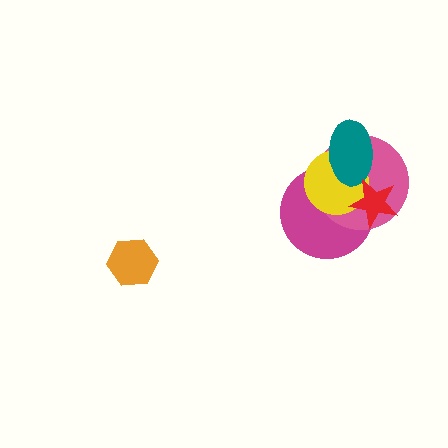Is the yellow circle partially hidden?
Yes, it is partially covered by another shape.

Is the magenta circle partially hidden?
Yes, it is partially covered by another shape.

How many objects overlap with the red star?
3 objects overlap with the red star.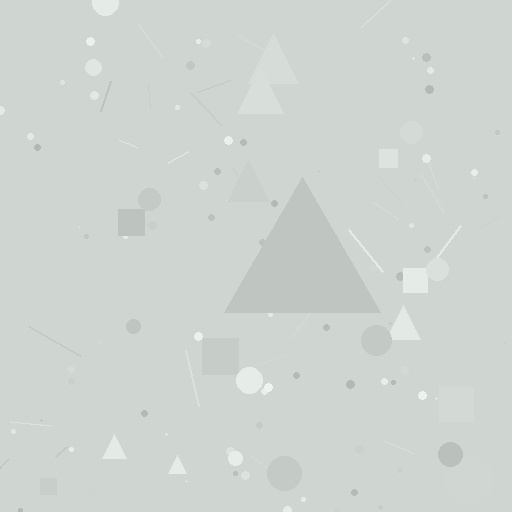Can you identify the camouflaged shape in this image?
The camouflaged shape is a triangle.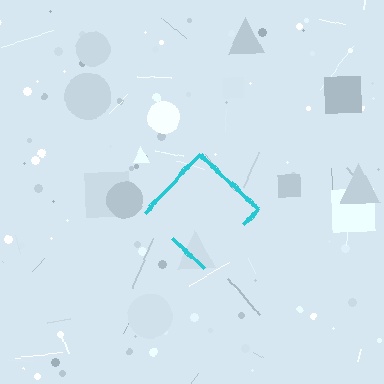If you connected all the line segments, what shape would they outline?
They would outline a diamond.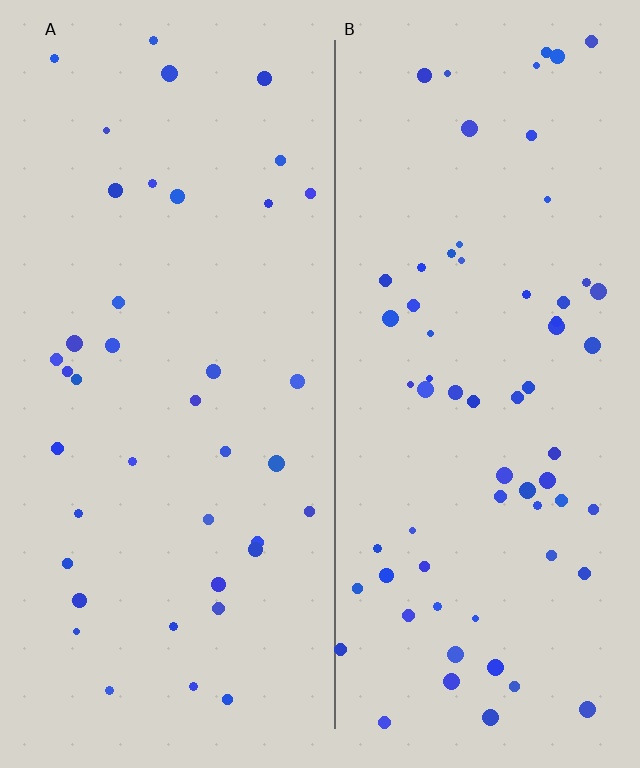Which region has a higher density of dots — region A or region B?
B (the right).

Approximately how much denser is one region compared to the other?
Approximately 1.7× — region B over region A.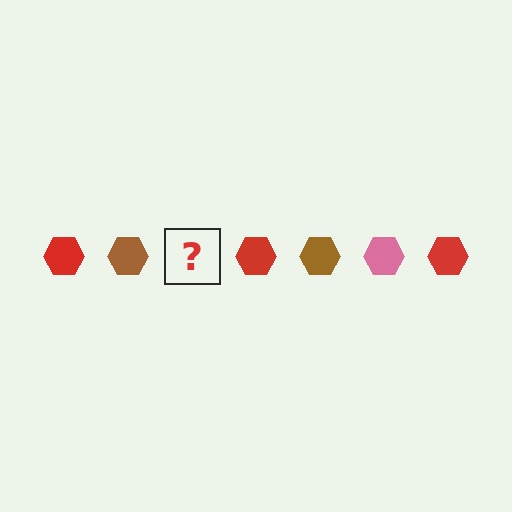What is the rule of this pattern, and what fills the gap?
The rule is that the pattern cycles through red, brown, pink hexagons. The gap should be filled with a pink hexagon.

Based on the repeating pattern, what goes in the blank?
The blank should be a pink hexagon.